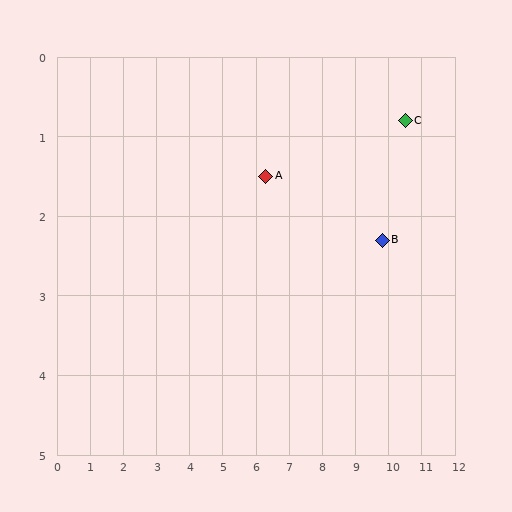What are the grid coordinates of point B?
Point B is at approximately (9.8, 2.3).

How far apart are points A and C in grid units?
Points A and C are about 4.3 grid units apart.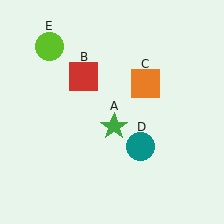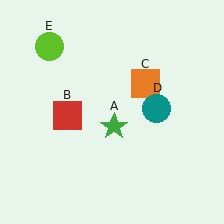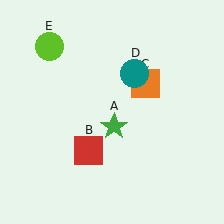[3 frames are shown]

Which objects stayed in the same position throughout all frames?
Green star (object A) and orange square (object C) and lime circle (object E) remained stationary.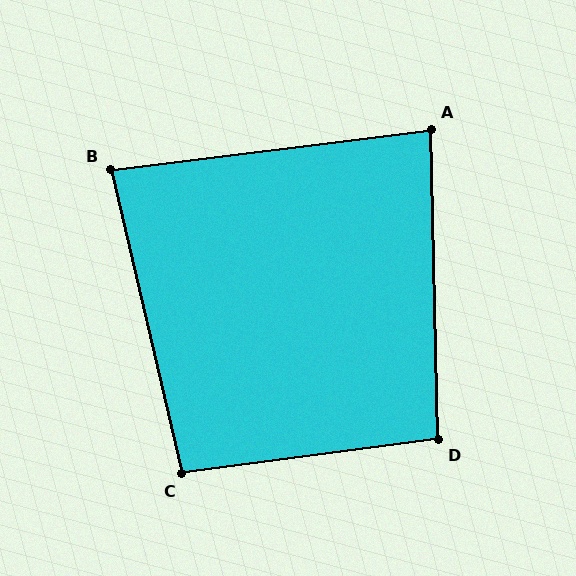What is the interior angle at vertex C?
Approximately 96 degrees (obtuse).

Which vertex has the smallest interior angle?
B, at approximately 84 degrees.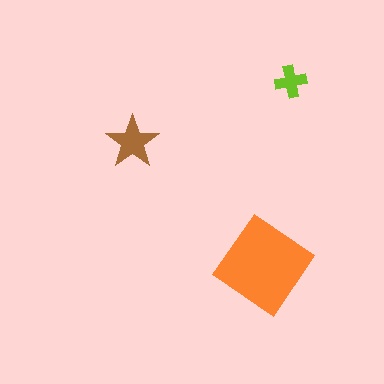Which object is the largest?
The orange diamond.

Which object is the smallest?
The lime cross.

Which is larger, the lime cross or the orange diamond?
The orange diamond.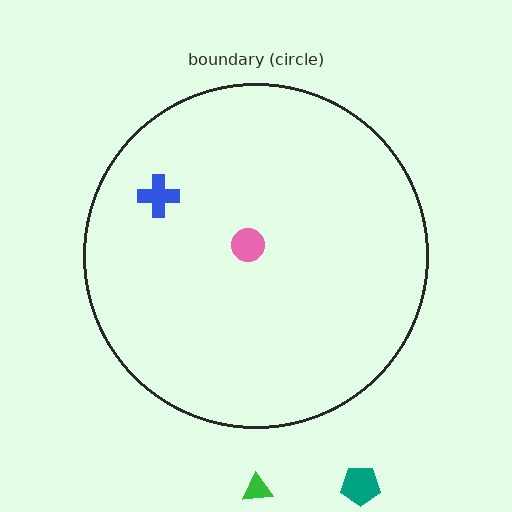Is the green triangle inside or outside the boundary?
Outside.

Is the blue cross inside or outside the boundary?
Inside.